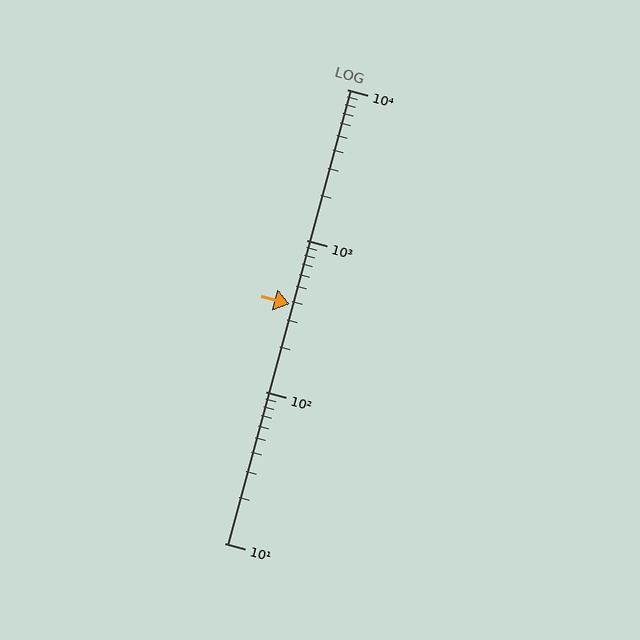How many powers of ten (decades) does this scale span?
The scale spans 3 decades, from 10 to 10000.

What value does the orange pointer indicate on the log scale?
The pointer indicates approximately 380.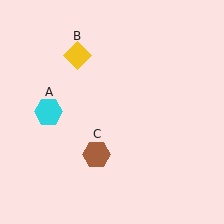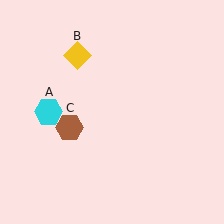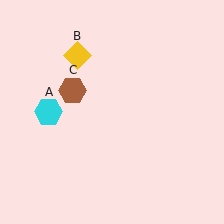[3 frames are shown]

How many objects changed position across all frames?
1 object changed position: brown hexagon (object C).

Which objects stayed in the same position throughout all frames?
Cyan hexagon (object A) and yellow diamond (object B) remained stationary.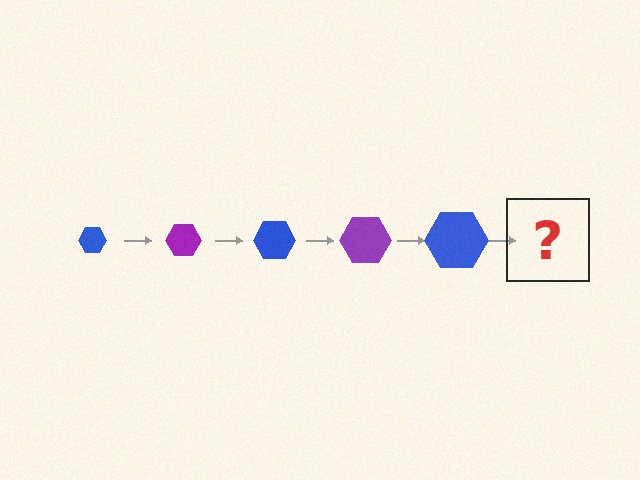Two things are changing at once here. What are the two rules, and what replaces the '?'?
The two rules are that the hexagon grows larger each step and the color cycles through blue and purple. The '?' should be a purple hexagon, larger than the previous one.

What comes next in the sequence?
The next element should be a purple hexagon, larger than the previous one.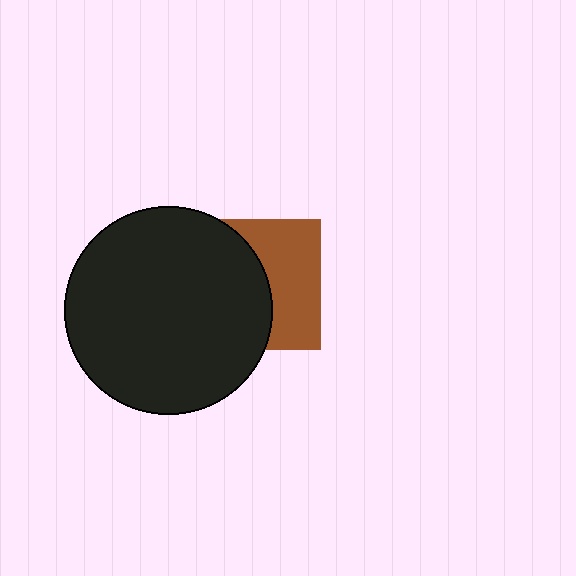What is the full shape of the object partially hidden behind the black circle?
The partially hidden object is a brown square.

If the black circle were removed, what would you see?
You would see the complete brown square.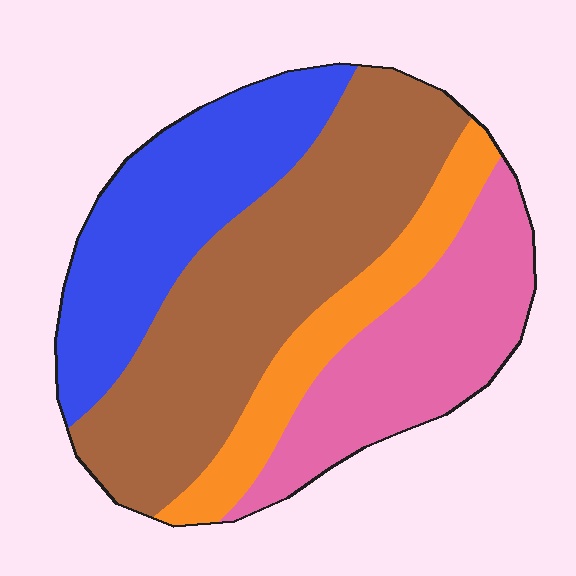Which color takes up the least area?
Orange, at roughly 15%.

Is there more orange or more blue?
Blue.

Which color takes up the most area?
Brown, at roughly 40%.